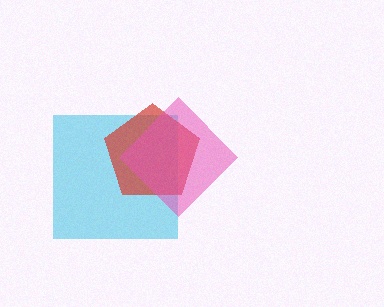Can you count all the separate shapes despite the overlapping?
Yes, there are 3 separate shapes.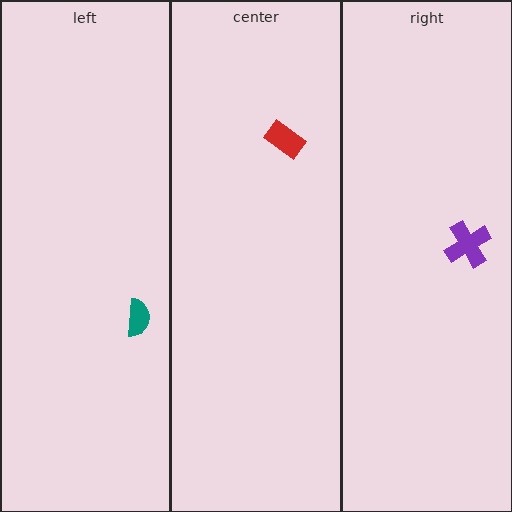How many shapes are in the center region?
1.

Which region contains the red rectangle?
The center region.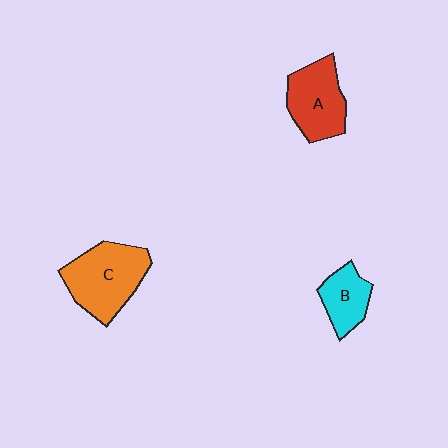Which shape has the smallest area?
Shape B (cyan).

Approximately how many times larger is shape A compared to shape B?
Approximately 1.5 times.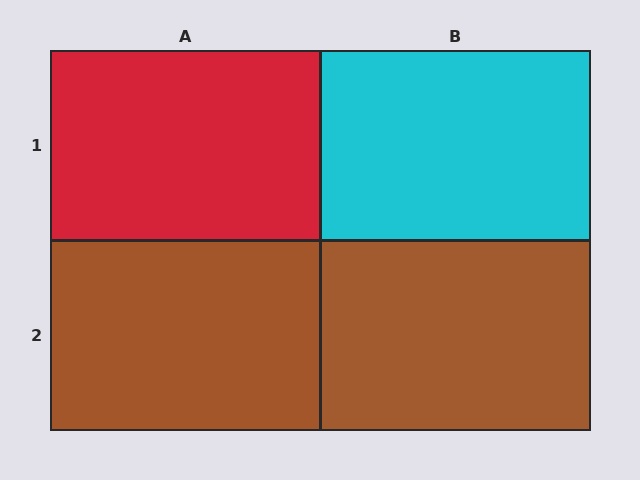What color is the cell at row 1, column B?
Cyan.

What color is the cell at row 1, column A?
Red.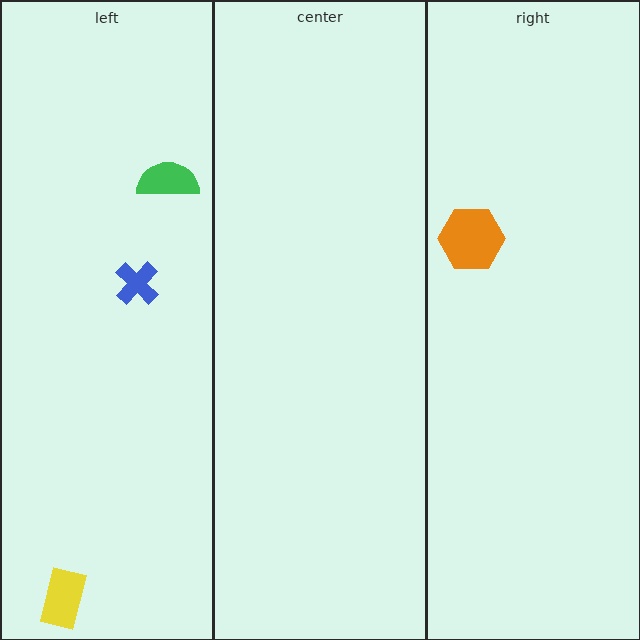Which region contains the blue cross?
The left region.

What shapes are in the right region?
The orange hexagon.